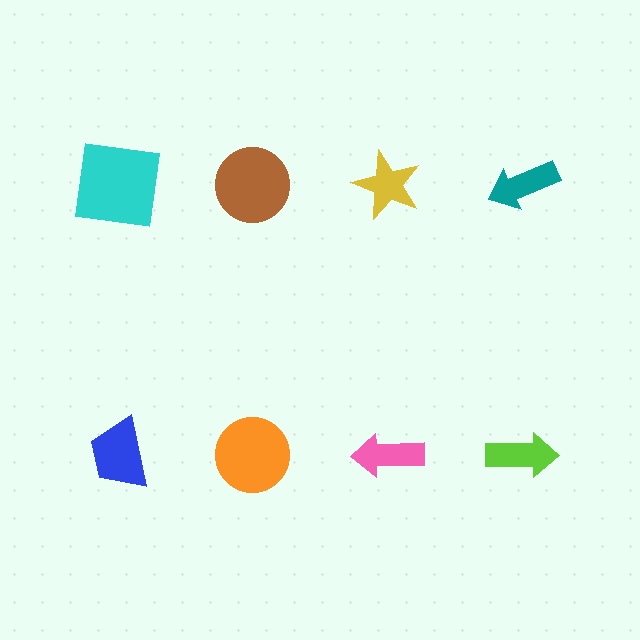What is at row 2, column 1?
A blue trapezoid.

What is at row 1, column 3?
A yellow star.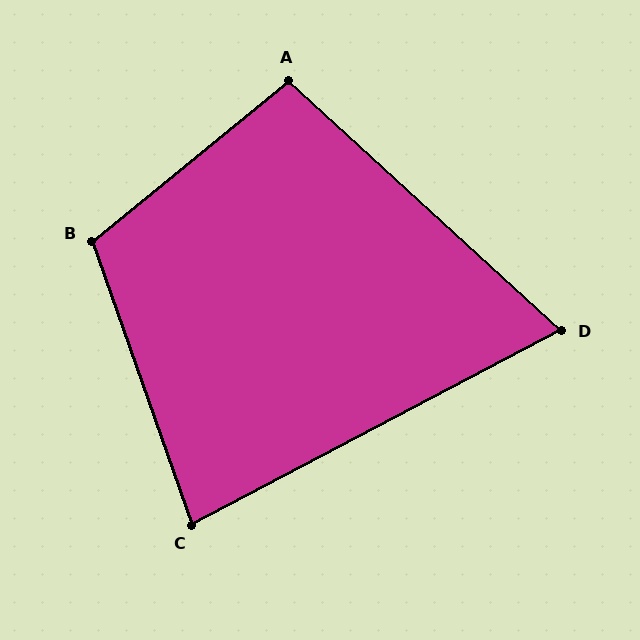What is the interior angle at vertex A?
Approximately 98 degrees (obtuse).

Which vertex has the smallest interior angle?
D, at approximately 70 degrees.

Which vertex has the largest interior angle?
B, at approximately 110 degrees.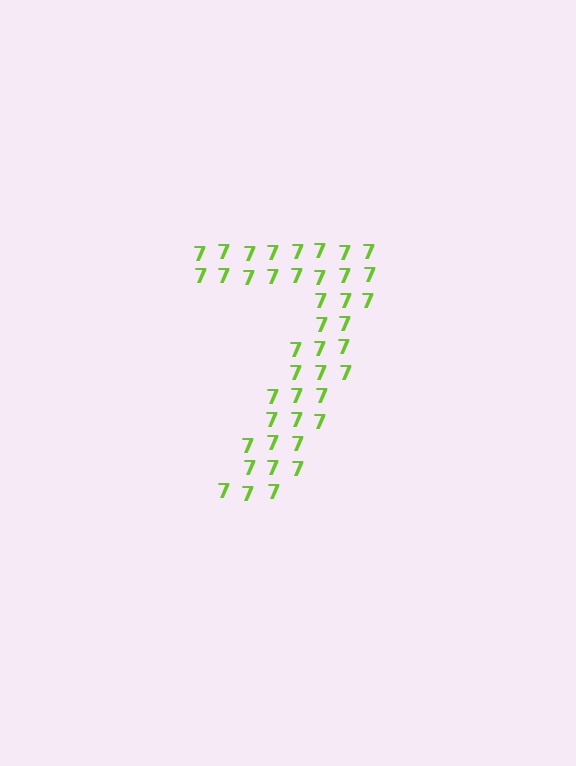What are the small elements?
The small elements are digit 7's.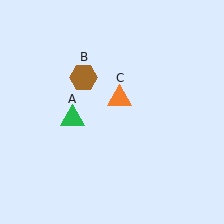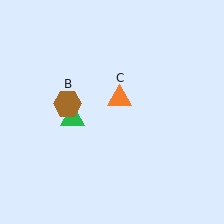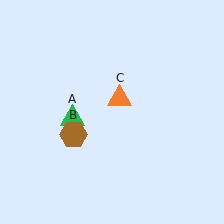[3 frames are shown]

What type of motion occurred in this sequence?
The brown hexagon (object B) rotated counterclockwise around the center of the scene.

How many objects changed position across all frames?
1 object changed position: brown hexagon (object B).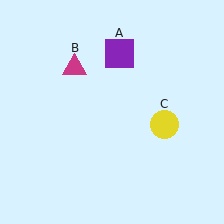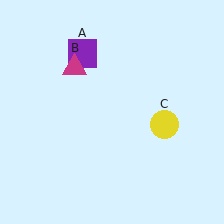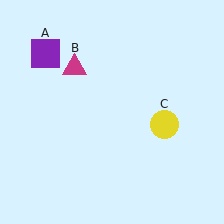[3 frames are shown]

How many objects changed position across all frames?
1 object changed position: purple square (object A).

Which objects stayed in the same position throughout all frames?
Magenta triangle (object B) and yellow circle (object C) remained stationary.